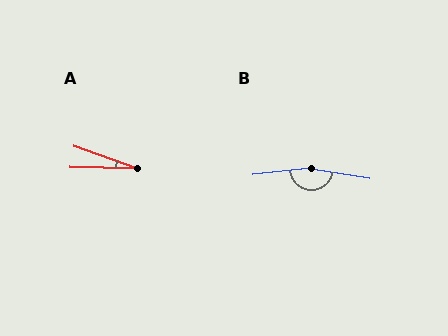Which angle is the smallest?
A, at approximately 18 degrees.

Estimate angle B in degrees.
Approximately 163 degrees.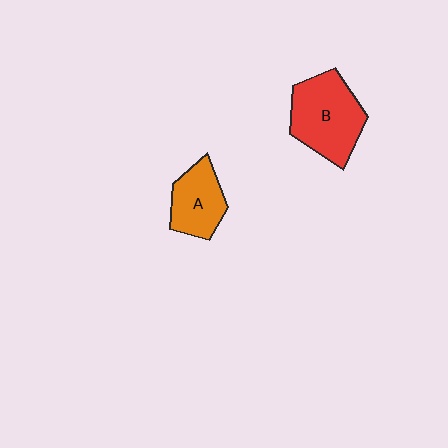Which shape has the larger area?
Shape B (red).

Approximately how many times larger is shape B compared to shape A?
Approximately 1.5 times.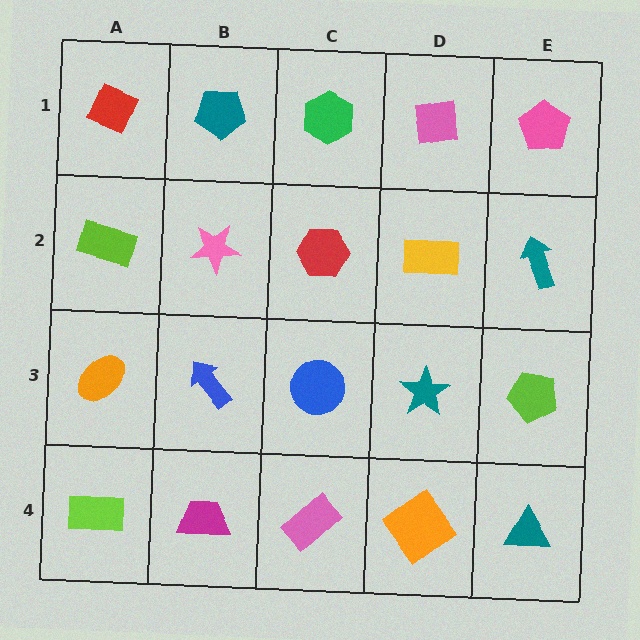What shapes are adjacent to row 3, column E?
A teal arrow (row 2, column E), a teal triangle (row 4, column E), a teal star (row 3, column D).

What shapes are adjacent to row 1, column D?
A yellow rectangle (row 2, column D), a green hexagon (row 1, column C), a pink pentagon (row 1, column E).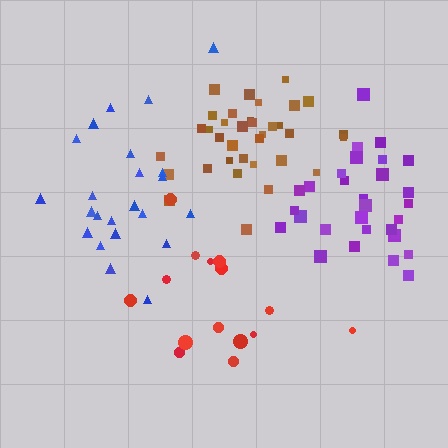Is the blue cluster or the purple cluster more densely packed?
Purple.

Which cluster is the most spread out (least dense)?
Red.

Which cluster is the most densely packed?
Brown.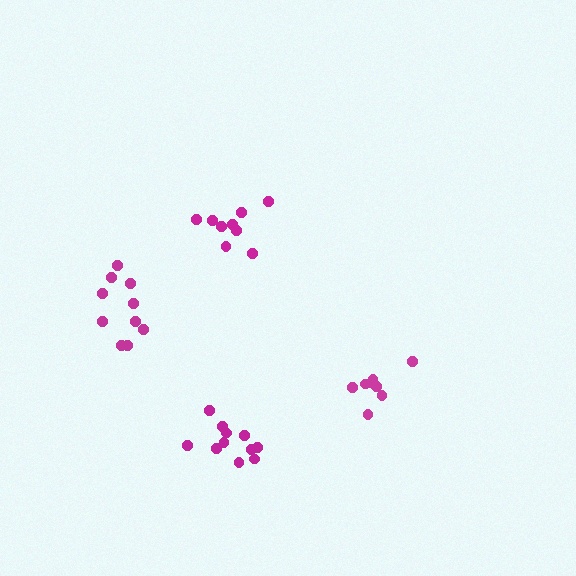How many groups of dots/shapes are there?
There are 4 groups.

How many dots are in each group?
Group 1: 9 dots, Group 2: 9 dots, Group 3: 10 dots, Group 4: 11 dots (39 total).